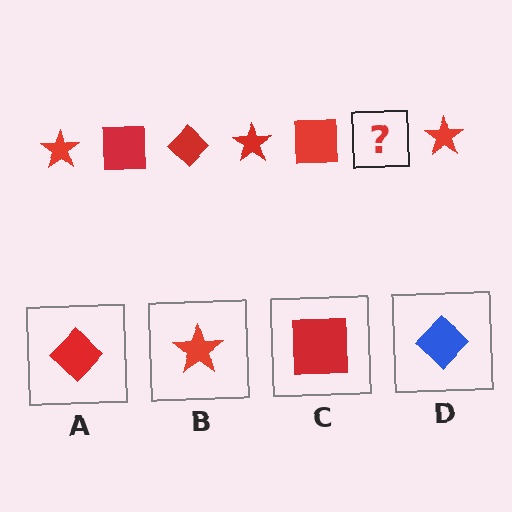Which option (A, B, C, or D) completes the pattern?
A.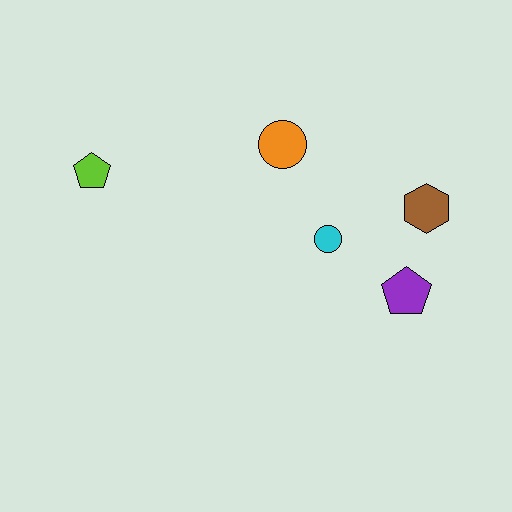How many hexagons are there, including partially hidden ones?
There is 1 hexagon.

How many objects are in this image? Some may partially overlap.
There are 5 objects.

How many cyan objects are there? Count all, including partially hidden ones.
There is 1 cyan object.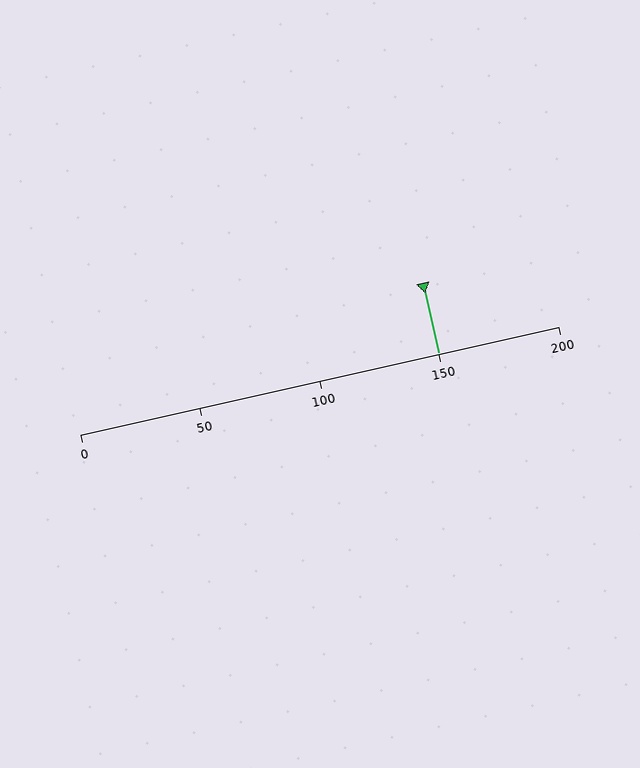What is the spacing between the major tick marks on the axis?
The major ticks are spaced 50 apart.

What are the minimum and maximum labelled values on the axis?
The axis runs from 0 to 200.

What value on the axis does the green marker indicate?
The marker indicates approximately 150.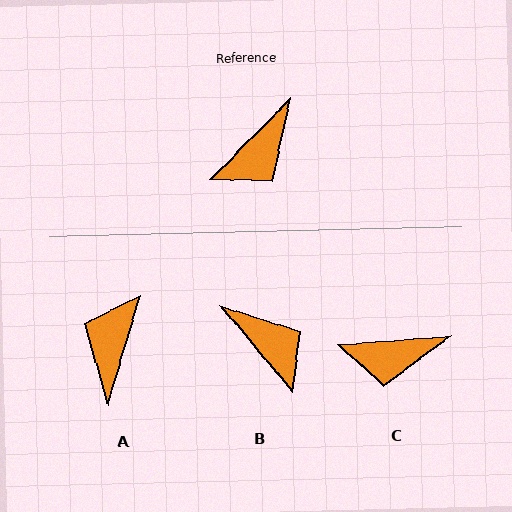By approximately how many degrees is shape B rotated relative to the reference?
Approximately 85 degrees counter-clockwise.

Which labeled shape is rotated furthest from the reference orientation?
A, about 151 degrees away.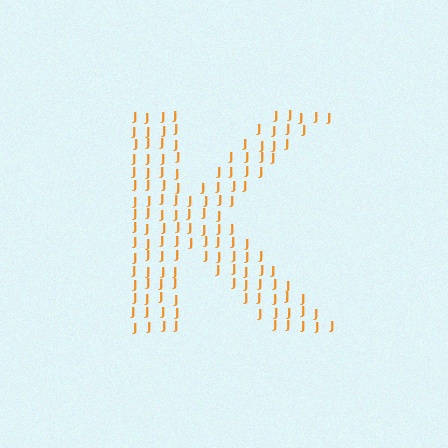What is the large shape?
The large shape is the letter K.